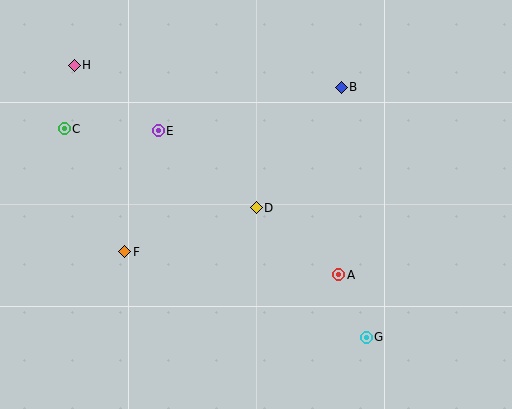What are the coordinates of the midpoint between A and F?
The midpoint between A and F is at (232, 263).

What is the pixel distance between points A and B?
The distance between A and B is 188 pixels.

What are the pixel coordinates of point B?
Point B is at (341, 87).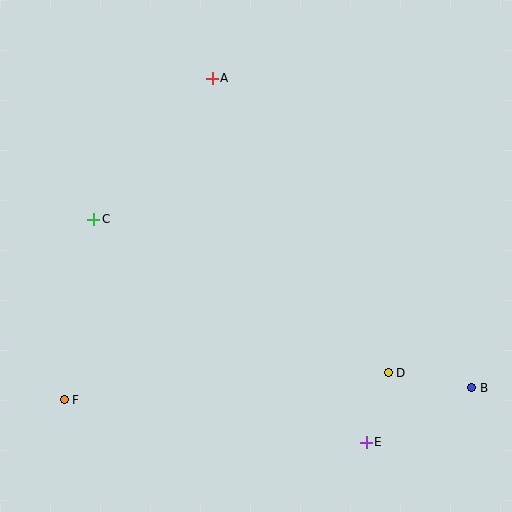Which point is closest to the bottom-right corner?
Point B is closest to the bottom-right corner.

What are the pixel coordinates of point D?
Point D is at (388, 373).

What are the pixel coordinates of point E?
Point E is at (366, 442).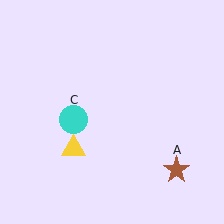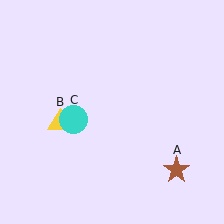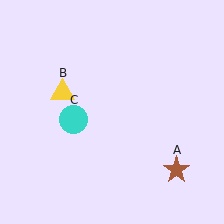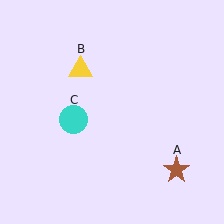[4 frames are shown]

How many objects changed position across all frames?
1 object changed position: yellow triangle (object B).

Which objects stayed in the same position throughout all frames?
Brown star (object A) and cyan circle (object C) remained stationary.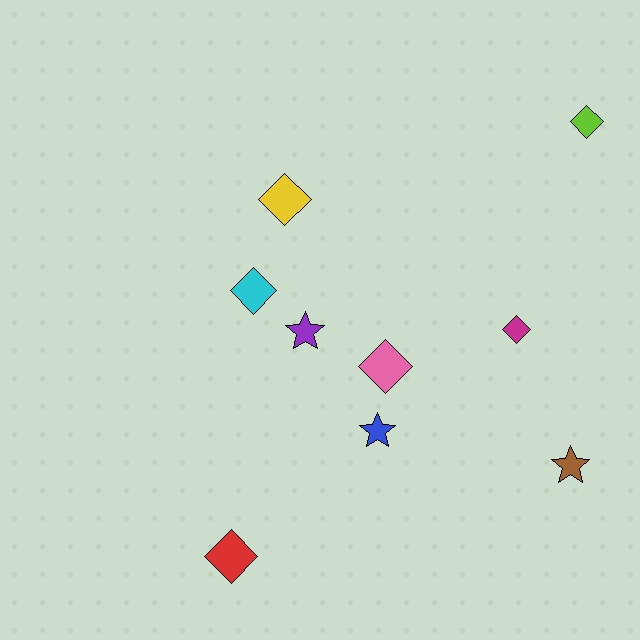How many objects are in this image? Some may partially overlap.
There are 9 objects.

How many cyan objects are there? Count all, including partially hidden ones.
There is 1 cyan object.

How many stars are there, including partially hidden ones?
There are 3 stars.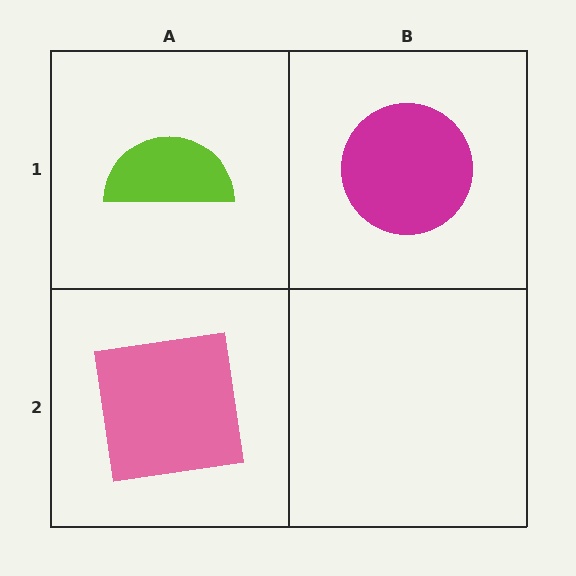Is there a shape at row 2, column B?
No, that cell is empty.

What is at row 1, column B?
A magenta circle.